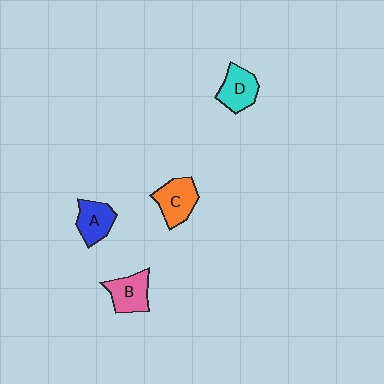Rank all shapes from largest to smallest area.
From largest to smallest: C (orange), B (pink), D (cyan), A (blue).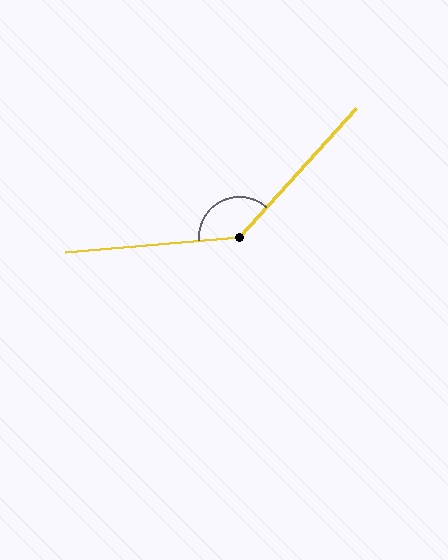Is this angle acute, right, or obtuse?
It is obtuse.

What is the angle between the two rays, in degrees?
Approximately 137 degrees.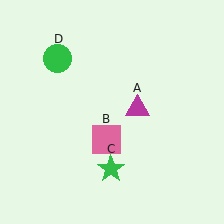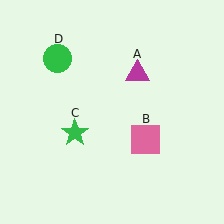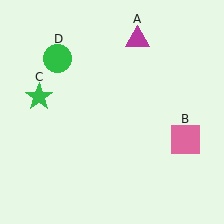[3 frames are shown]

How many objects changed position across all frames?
3 objects changed position: magenta triangle (object A), pink square (object B), green star (object C).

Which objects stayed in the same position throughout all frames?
Green circle (object D) remained stationary.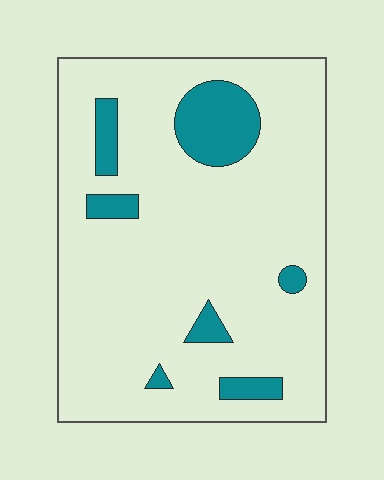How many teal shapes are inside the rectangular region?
7.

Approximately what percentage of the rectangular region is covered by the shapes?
Approximately 15%.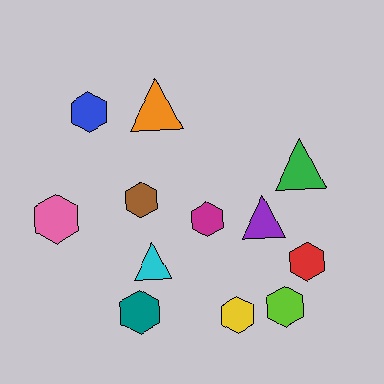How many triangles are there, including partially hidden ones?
There are 4 triangles.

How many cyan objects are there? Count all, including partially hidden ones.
There is 1 cyan object.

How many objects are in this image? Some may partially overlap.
There are 12 objects.